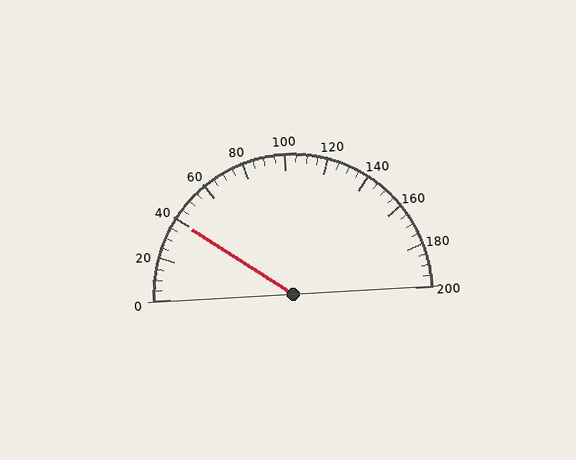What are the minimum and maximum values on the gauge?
The gauge ranges from 0 to 200.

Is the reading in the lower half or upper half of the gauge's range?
The reading is in the lower half of the range (0 to 200).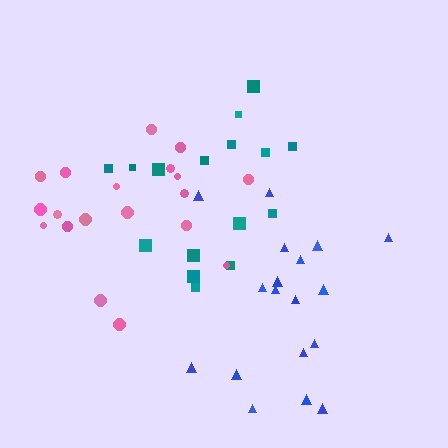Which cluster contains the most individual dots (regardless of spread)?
Pink (19).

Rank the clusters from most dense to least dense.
teal, pink, blue.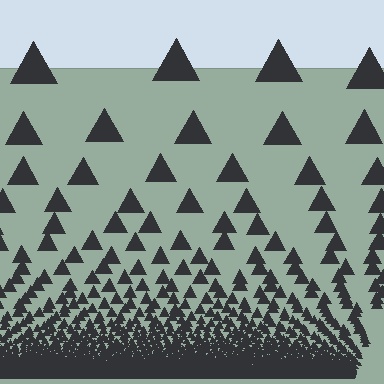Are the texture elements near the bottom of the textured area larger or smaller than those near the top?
Smaller. The gradient is inverted — elements near the bottom are smaller and denser.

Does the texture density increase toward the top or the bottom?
Density increases toward the bottom.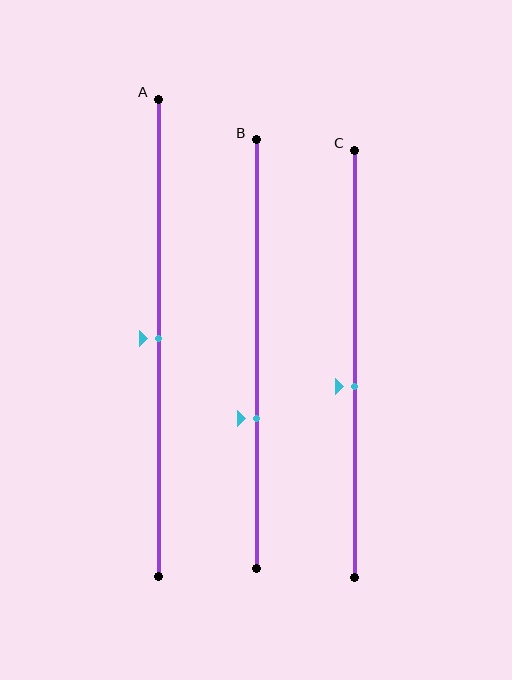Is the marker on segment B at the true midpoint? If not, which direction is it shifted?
No, the marker on segment B is shifted downward by about 15% of the segment length.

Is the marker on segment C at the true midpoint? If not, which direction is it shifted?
No, the marker on segment C is shifted downward by about 5% of the segment length.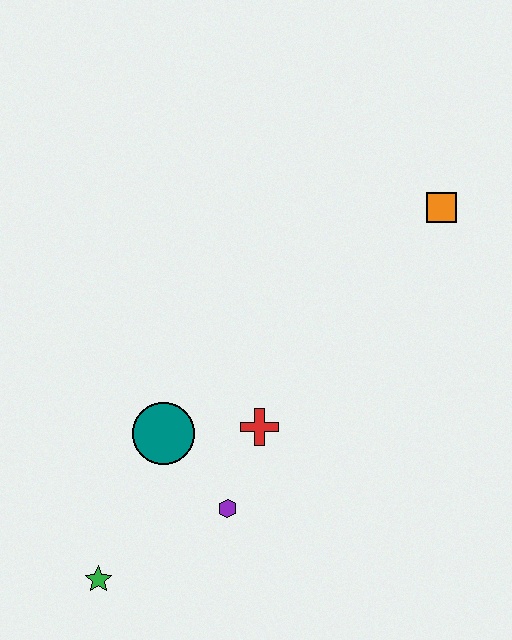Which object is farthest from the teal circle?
The orange square is farthest from the teal circle.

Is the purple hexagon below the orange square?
Yes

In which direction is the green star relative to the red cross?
The green star is to the left of the red cross.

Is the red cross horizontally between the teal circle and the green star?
No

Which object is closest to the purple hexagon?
The red cross is closest to the purple hexagon.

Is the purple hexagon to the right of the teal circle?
Yes